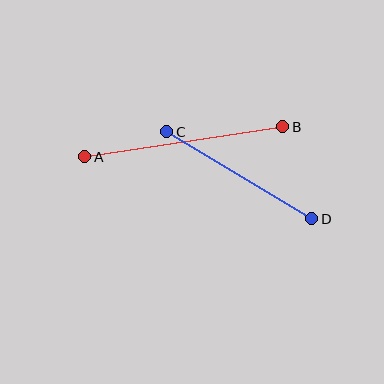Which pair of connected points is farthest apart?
Points A and B are farthest apart.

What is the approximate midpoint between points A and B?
The midpoint is at approximately (184, 142) pixels.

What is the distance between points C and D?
The distance is approximately 169 pixels.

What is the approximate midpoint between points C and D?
The midpoint is at approximately (239, 175) pixels.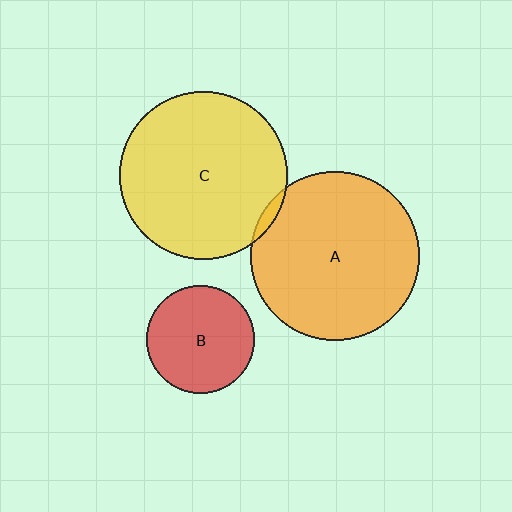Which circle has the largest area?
Circle A (orange).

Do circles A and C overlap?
Yes.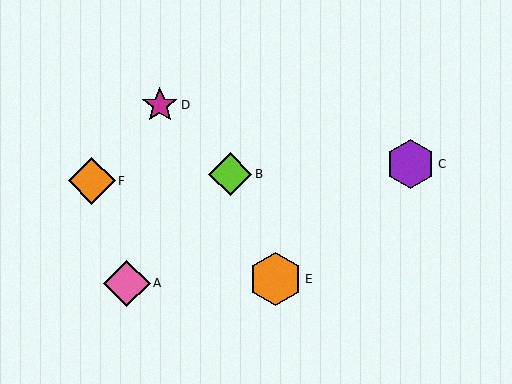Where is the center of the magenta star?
The center of the magenta star is at (160, 105).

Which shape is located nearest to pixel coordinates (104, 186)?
The orange diamond (labeled F) at (92, 181) is nearest to that location.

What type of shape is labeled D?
Shape D is a magenta star.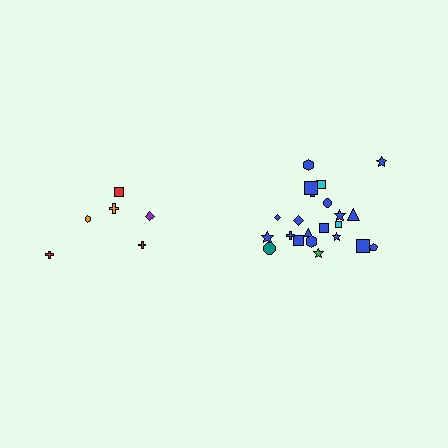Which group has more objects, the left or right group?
The right group.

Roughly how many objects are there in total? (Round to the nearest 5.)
Roughly 30 objects in total.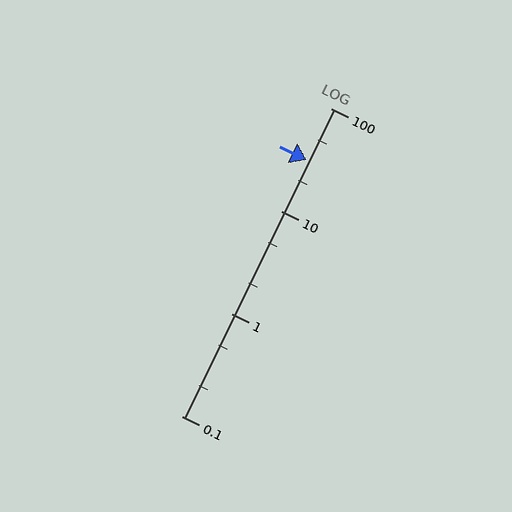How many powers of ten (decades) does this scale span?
The scale spans 3 decades, from 0.1 to 100.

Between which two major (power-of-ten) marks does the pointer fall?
The pointer is between 10 and 100.